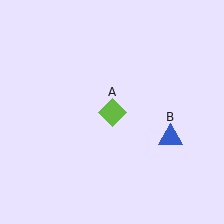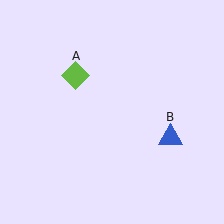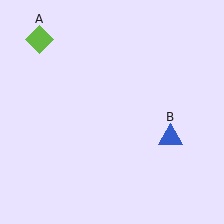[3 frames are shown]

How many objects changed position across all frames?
1 object changed position: lime diamond (object A).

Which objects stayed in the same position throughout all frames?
Blue triangle (object B) remained stationary.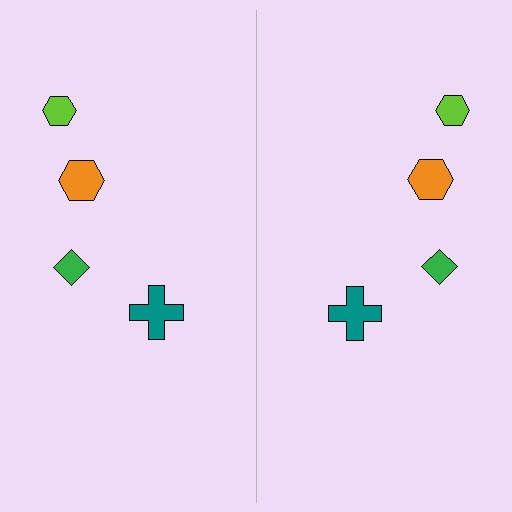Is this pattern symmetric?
Yes, this pattern has bilateral (reflection) symmetry.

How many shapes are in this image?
There are 8 shapes in this image.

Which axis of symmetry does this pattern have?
The pattern has a vertical axis of symmetry running through the center of the image.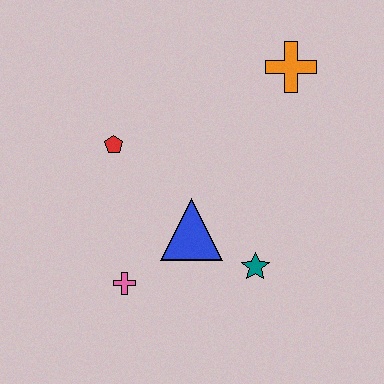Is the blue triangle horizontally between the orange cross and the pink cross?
Yes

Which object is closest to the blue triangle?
The teal star is closest to the blue triangle.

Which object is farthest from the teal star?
The orange cross is farthest from the teal star.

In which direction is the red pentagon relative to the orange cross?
The red pentagon is to the left of the orange cross.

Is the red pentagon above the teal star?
Yes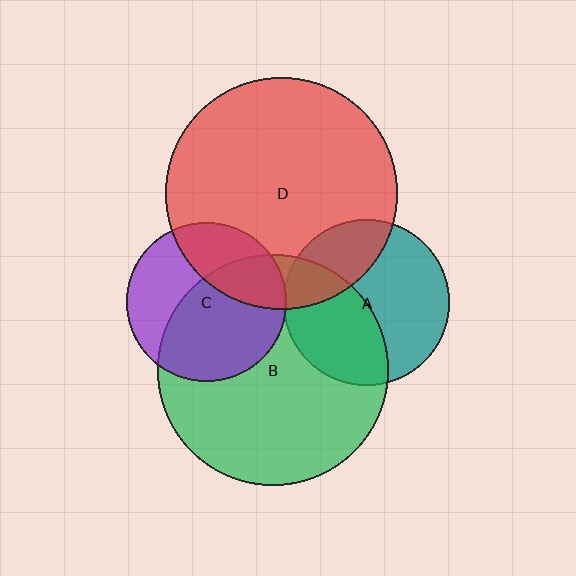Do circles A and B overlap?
Yes.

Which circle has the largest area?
Circle D (red).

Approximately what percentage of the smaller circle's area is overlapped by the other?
Approximately 40%.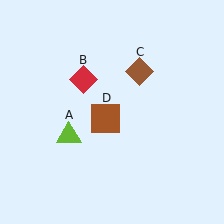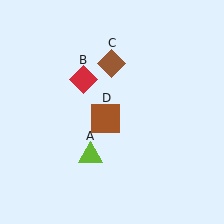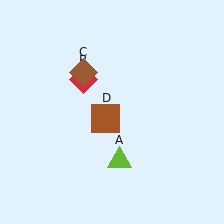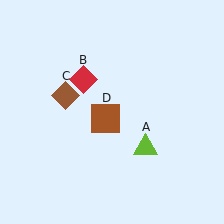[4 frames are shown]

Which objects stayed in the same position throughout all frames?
Red diamond (object B) and brown square (object D) remained stationary.